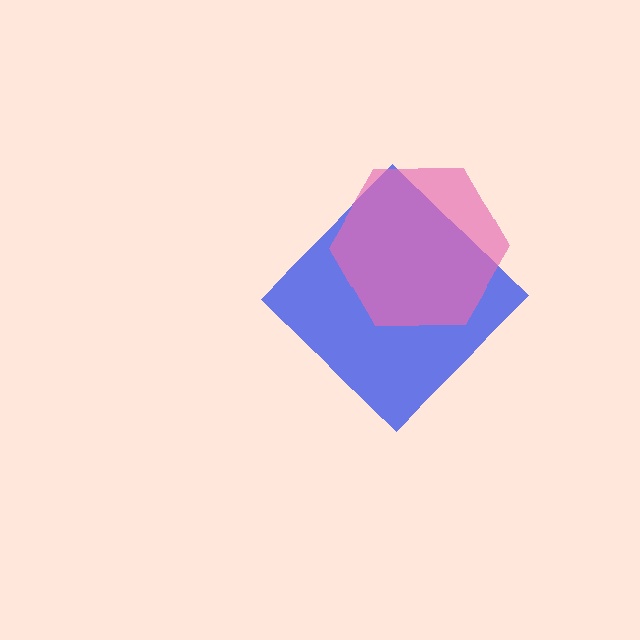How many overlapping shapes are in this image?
There are 2 overlapping shapes in the image.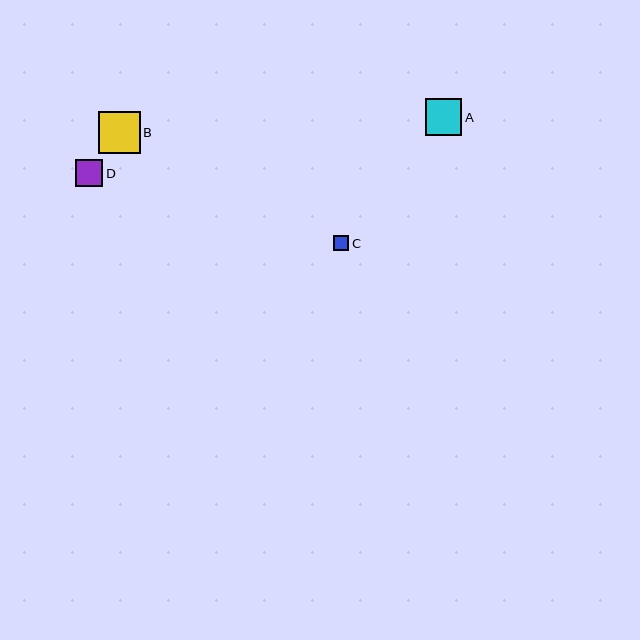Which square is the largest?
Square B is the largest with a size of approximately 41 pixels.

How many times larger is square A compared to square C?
Square A is approximately 2.3 times the size of square C.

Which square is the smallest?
Square C is the smallest with a size of approximately 15 pixels.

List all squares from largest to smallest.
From largest to smallest: B, A, D, C.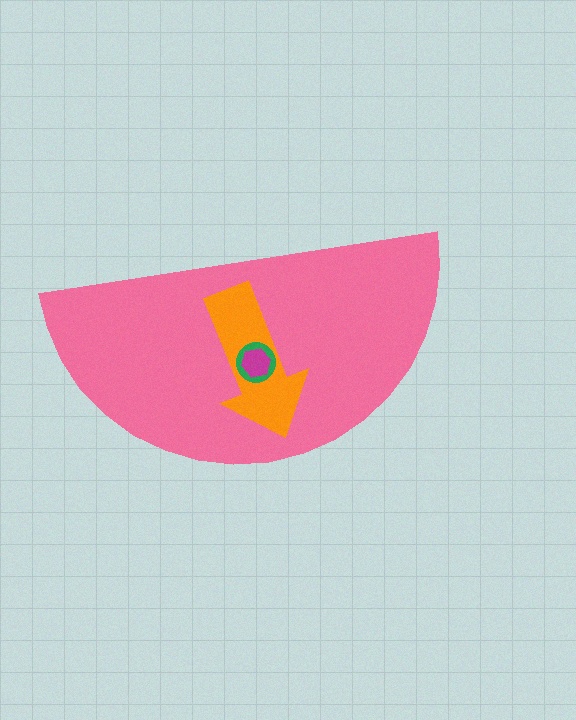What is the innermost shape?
The magenta hexagon.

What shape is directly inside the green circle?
The magenta hexagon.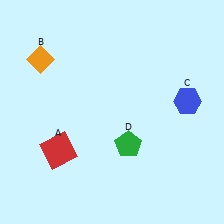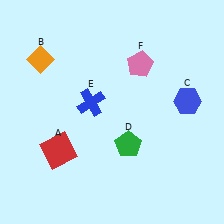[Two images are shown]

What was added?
A blue cross (E), a pink pentagon (F) were added in Image 2.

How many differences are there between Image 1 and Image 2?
There are 2 differences between the two images.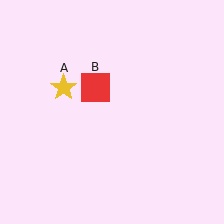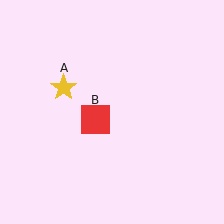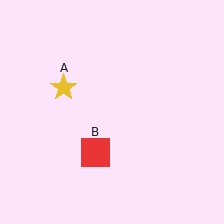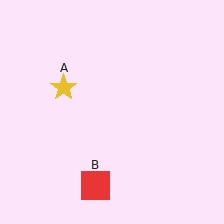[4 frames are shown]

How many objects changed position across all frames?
1 object changed position: red square (object B).